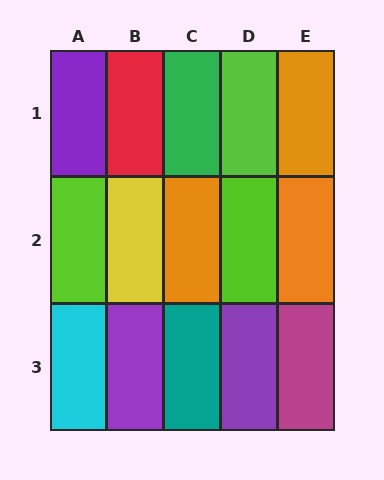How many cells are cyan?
1 cell is cyan.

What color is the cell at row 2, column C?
Orange.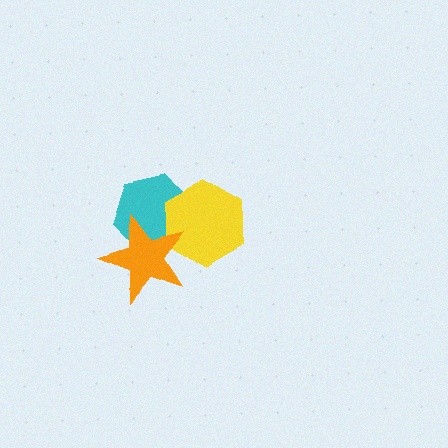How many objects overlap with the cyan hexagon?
2 objects overlap with the cyan hexagon.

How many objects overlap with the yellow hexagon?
2 objects overlap with the yellow hexagon.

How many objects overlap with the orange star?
2 objects overlap with the orange star.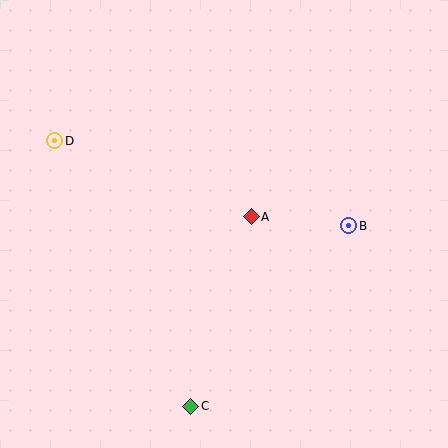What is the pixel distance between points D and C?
The distance between D and C is 298 pixels.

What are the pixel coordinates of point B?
Point B is at (349, 226).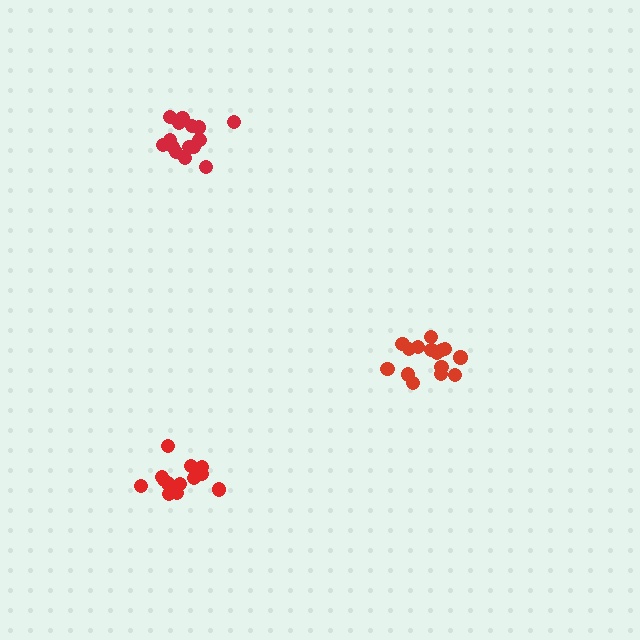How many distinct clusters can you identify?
There are 3 distinct clusters.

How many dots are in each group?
Group 1: 15 dots, Group 2: 15 dots, Group 3: 13 dots (43 total).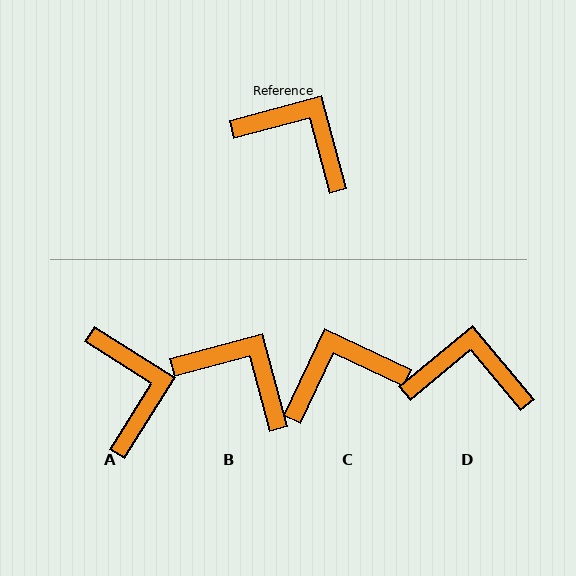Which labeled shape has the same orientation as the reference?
B.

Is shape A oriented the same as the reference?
No, it is off by about 47 degrees.